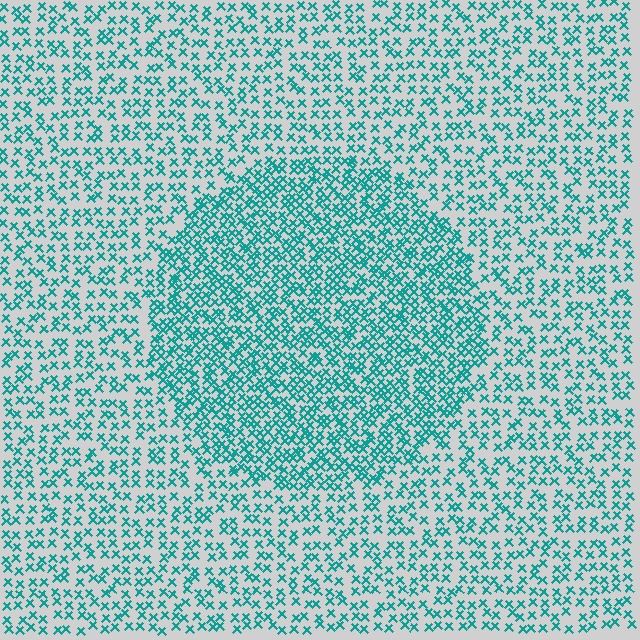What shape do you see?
I see a circle.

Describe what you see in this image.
The image contains small teal elements arranged at two different densities. A circle-shaped region is visible where the elements are more densely packed than the surrounding area.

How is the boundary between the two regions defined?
The boundary is defined by a change in element density (approximately 1.9x ratio). All elements are the same color, size, and shape.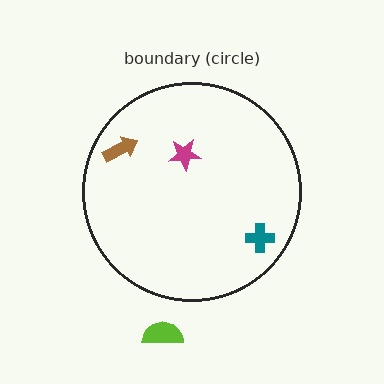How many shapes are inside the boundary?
3 inside, 1 outside.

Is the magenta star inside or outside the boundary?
Inside.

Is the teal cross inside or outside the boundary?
Inside.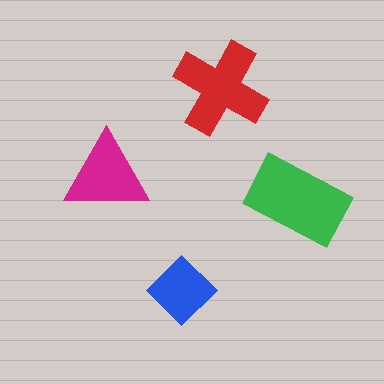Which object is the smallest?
The blue diamond.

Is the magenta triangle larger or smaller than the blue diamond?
Larger.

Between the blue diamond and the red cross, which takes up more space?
The red cross.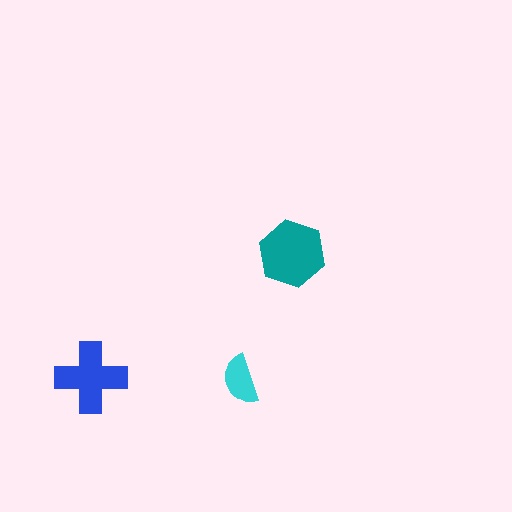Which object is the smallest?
The cyan semicircle.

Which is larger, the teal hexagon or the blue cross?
The teal hexagon.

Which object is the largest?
The teal hexagon.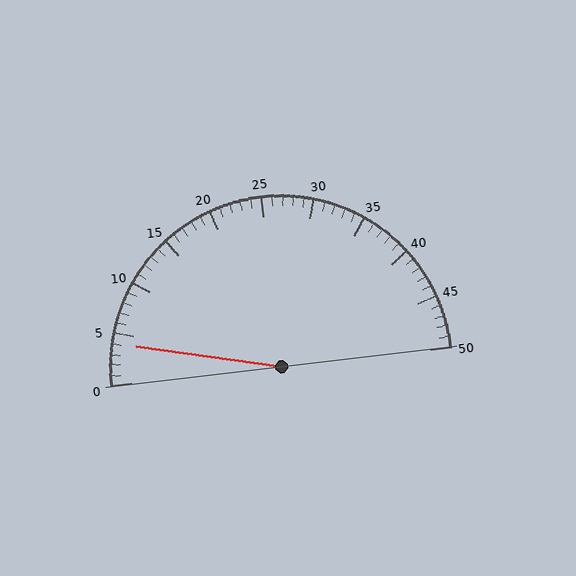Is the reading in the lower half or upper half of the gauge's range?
The reading is in the lower half of the range (0 to 50).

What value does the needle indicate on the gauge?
The needle indicates approximately 4.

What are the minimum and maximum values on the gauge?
The gauge ranges from 0 to 50.